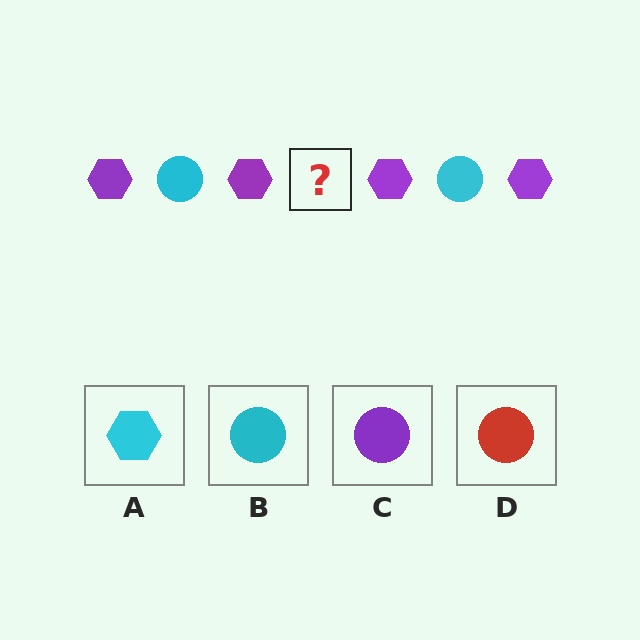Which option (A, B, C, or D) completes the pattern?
B.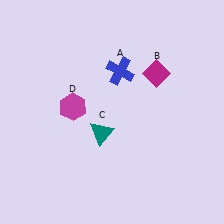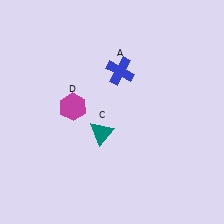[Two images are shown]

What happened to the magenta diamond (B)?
The magenta diamond (B) was removed in Image 2. It was in the top-right area of Image 1.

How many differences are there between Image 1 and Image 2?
There is 1 difference between the two images.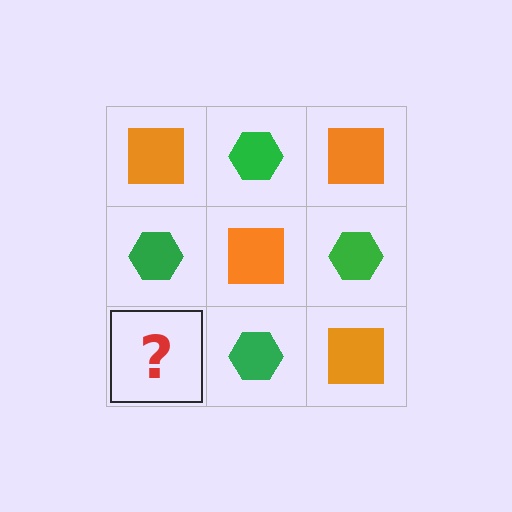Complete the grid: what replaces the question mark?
The question mark should be replaced with an orange square.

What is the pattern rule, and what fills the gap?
The rule is that it alternates orange square and green hexagon in a checkerboard pattern. The gap should be filled with an orange square.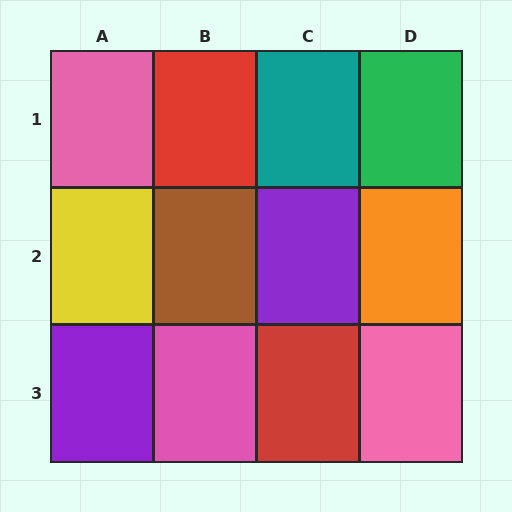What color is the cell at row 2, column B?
Brown.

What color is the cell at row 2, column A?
Yellow.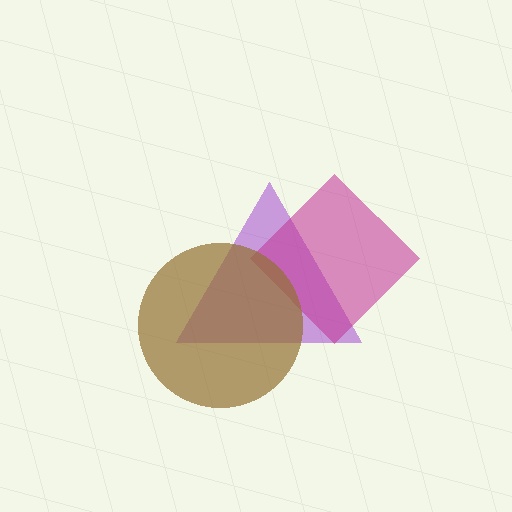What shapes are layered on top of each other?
The layered shapes are: a purple triangle, a magenta diamond, a brown circle.